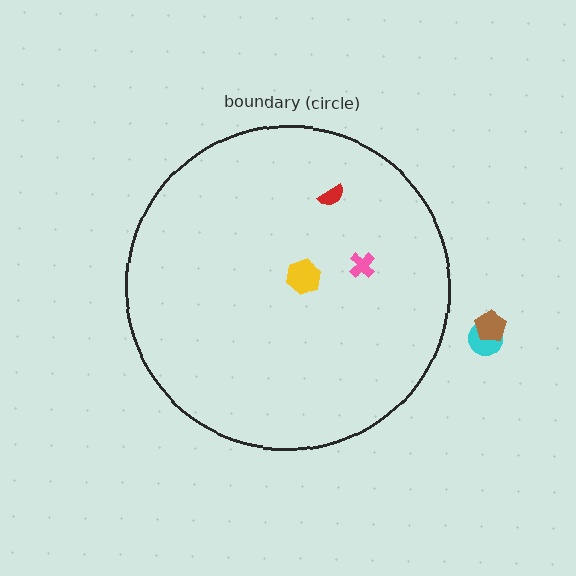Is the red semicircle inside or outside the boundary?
Inside.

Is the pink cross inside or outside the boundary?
Inside.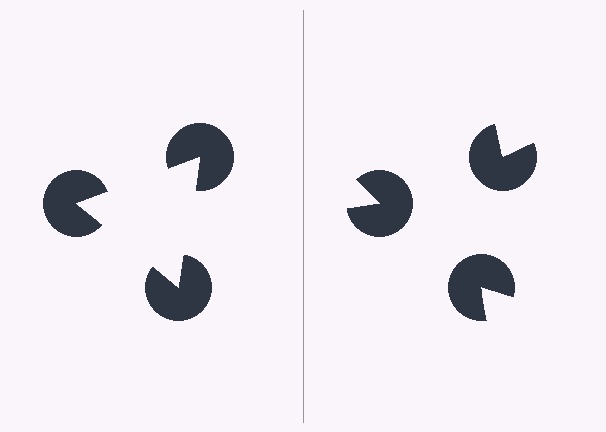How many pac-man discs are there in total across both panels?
6 — 3 on each side.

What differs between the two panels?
The pac-man discs are positioned identically on both sides; only the wedge orientations differ. On the left they align to a triangle; on the right they are misaligned.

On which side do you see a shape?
An illusory triangle appears on the left side. On the right side the wedge cuts are rotated, so no coherent shape forms.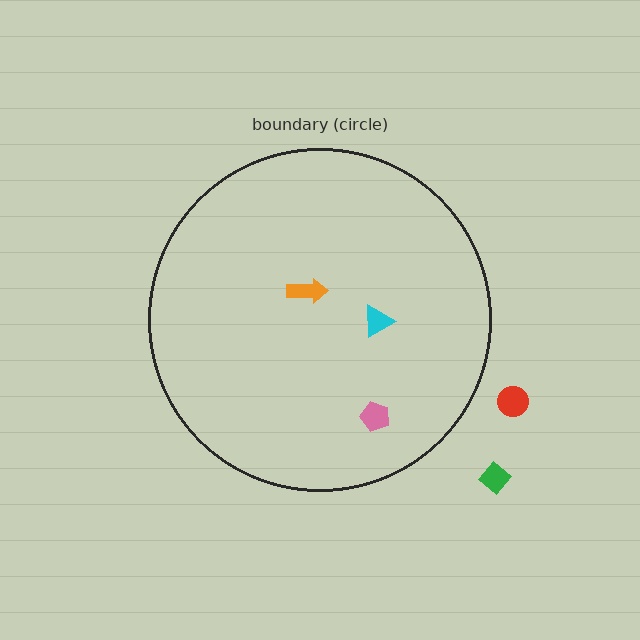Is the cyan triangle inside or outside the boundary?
Inside.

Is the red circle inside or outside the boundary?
Outside.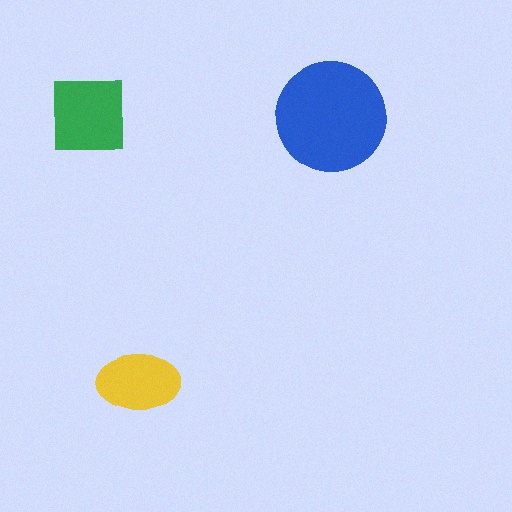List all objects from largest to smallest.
The blue circle, the green square, the yellow ellipse.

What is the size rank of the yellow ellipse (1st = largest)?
3rd.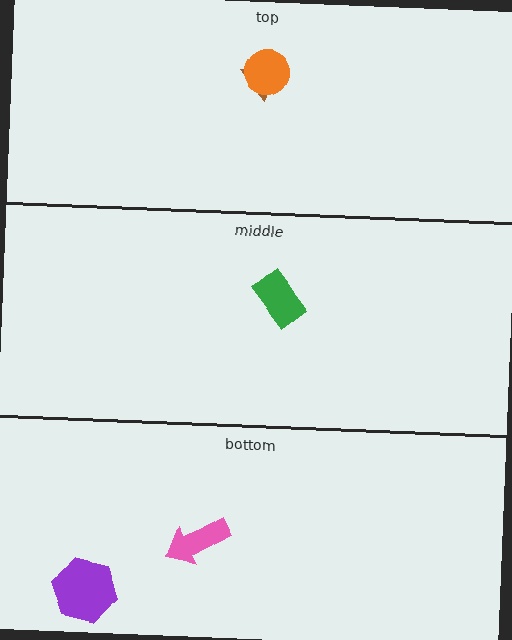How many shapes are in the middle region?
1.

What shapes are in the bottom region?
The purple hexagon, the pink arrow.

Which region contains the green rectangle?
The middle region.